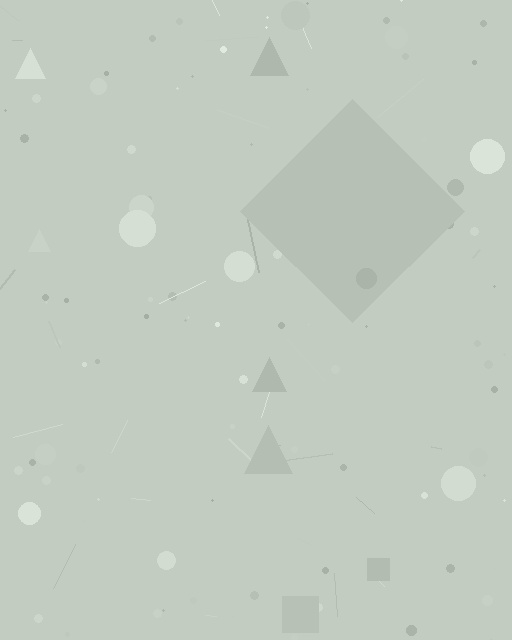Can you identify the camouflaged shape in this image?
The camouflaged shape is a diamond.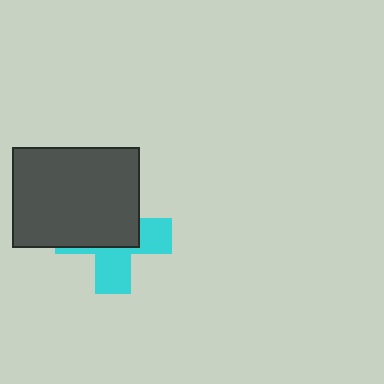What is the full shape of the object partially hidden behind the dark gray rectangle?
The partially hidden object is a cyan cross.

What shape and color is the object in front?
The object in front is a dark gray rectangle.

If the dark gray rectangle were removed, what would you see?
You would see the complete cyan cross.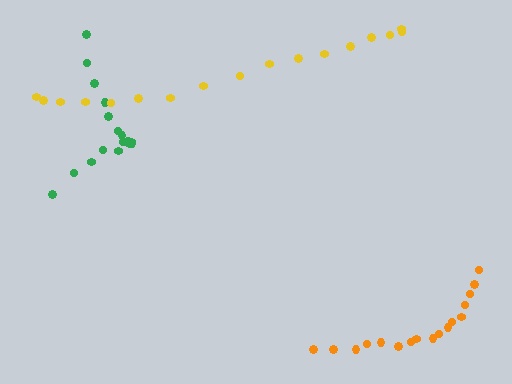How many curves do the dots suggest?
There are 3 distinct paths.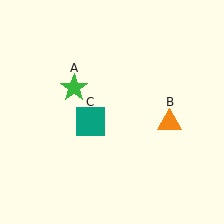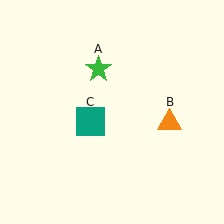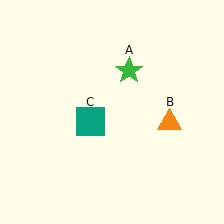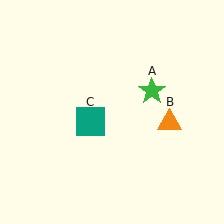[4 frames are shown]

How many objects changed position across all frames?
1 object changed position: green star (object A).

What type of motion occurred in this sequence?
The green star (object A) rotated clockwise around the center of the scene.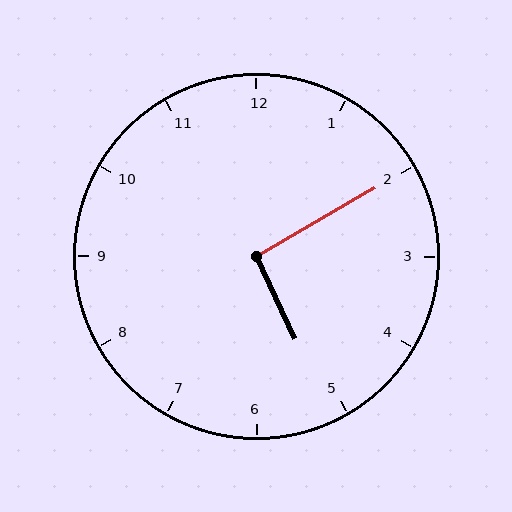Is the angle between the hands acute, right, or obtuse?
It is right.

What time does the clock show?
5:10.